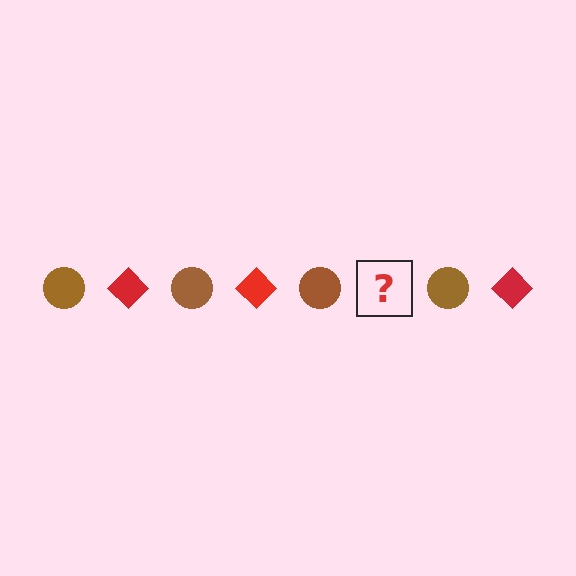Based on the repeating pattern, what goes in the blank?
The blank should be a red diamond.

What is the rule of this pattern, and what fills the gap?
The rule is that the pattern alternates between brown circle and red diamond. The gap should be filled with a red diamond.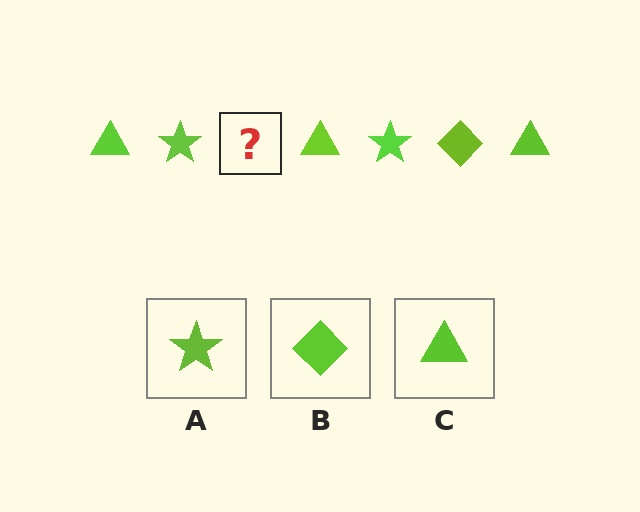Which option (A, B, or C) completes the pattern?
B.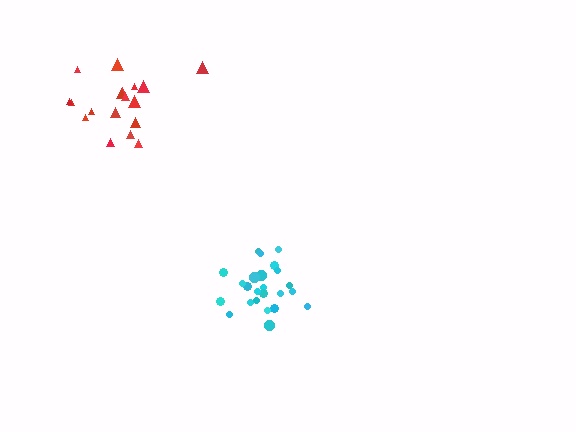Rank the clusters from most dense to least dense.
cyan, red.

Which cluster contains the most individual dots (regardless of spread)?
Cyan (24).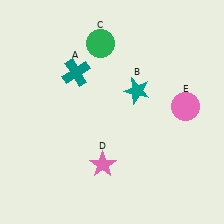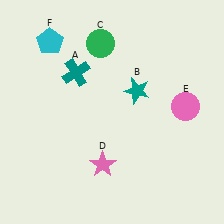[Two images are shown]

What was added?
A cyan pentagon (F) was added in Image 2.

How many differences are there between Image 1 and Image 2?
There is 1 difference between the two images.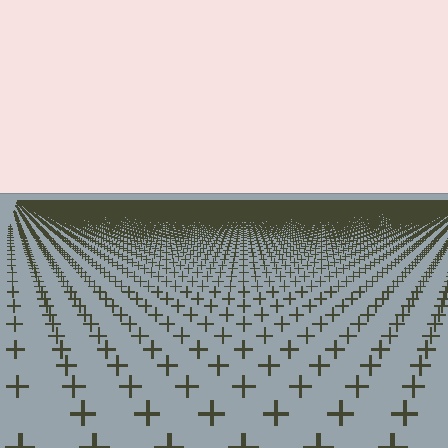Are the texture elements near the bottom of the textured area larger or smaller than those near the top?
Larger. Near the bottom, elements are closer to the viewer and appear at a bigger on-screen size.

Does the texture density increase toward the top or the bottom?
Density increases toward the top.